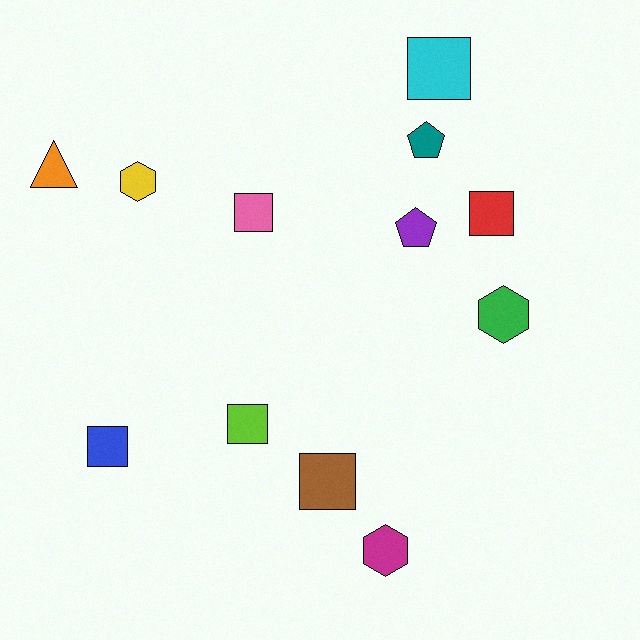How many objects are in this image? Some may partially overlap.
There are 12 objects.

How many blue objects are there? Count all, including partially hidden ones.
There is 1 blue object.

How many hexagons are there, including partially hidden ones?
There are 3 hexagons.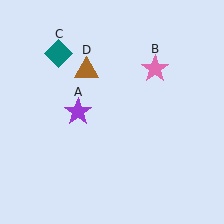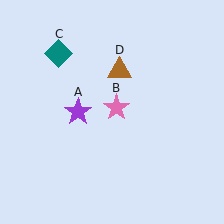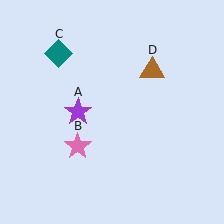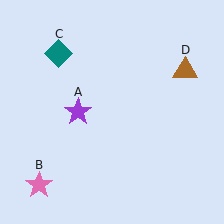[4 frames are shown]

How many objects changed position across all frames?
2 objects changed position: pink star (object B), brown triangle (object D).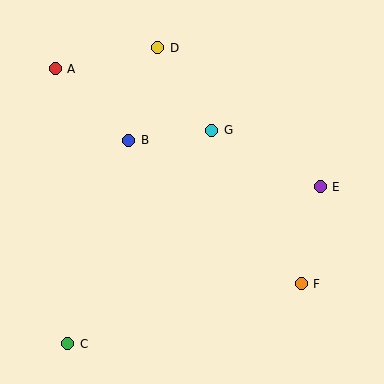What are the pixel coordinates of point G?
Point G is at (212, 130).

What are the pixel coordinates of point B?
Point B is at (129, 140).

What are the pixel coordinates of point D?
Point D is at (158, 48).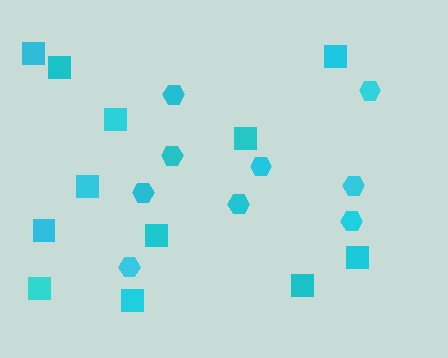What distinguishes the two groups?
There are 2 groups: one group of hexagons (9) and one group of squares (12).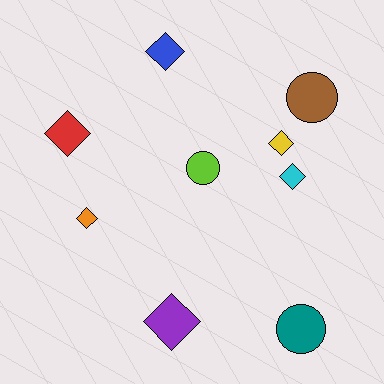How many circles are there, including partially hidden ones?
There are 3 circles.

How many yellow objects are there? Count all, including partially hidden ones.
There is 1 yellow object.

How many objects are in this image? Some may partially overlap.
There are 9 objects.